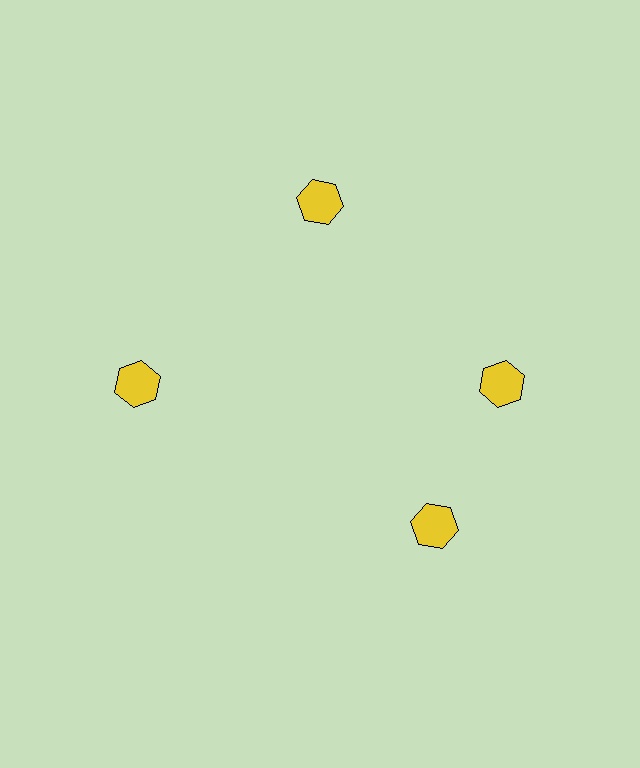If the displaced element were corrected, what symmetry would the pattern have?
It would have 4-fold rotational symmetry — the pattern would map onto itself every 90 degrees.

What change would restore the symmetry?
The symmetry would be restored by rotating it back into even spacing with its neighbors so that all 4 hexagons sit at equal angles and equal distance from the center.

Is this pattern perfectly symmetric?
No. The 4 yellow hexagons are arranged in a ring, but one element near the 6 o'clock position is rotated out of alignment along the ring, breaking the 4-fold rotational symmetry.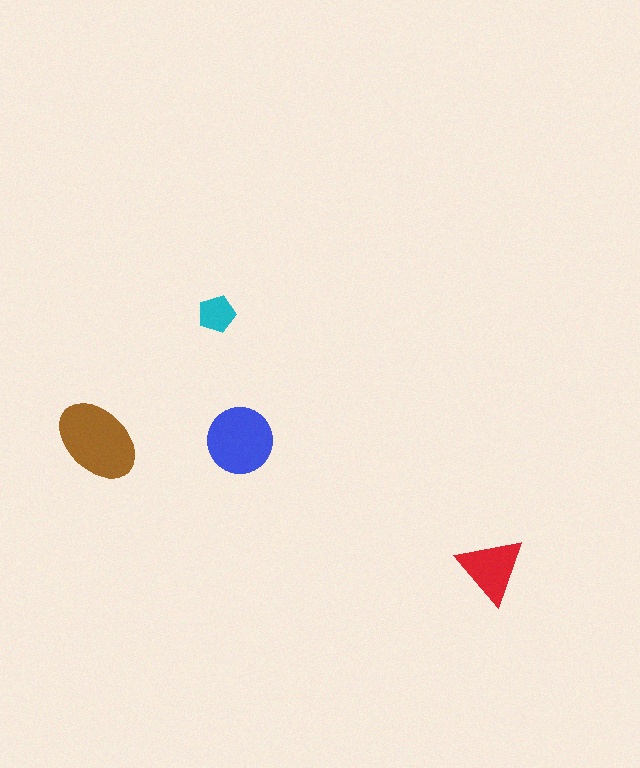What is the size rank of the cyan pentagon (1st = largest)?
4th.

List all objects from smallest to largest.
The cyan pentagon, the red triangle, the blue circle, the brown ellipse.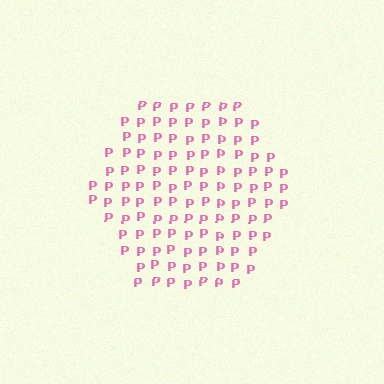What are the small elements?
The small elements are letter P's.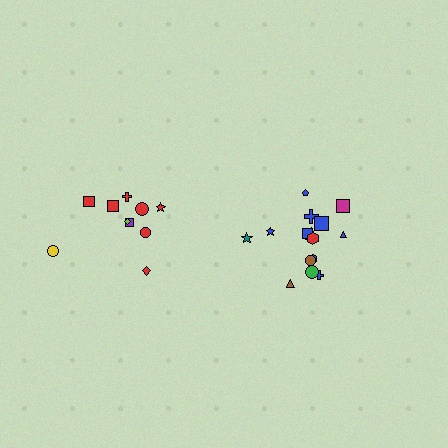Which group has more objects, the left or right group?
The right group.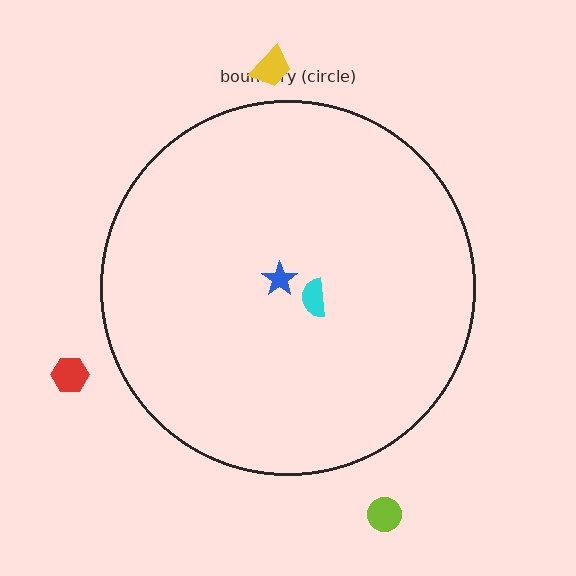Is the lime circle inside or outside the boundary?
Outside.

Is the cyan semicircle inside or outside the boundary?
Inside.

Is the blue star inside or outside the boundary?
Inside.